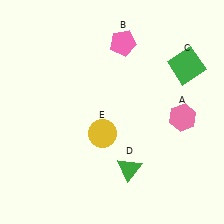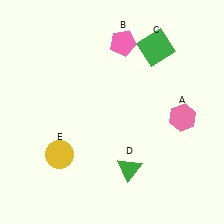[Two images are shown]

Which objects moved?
The objects that moved are: the green square (C), the yellow circle (E).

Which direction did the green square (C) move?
The green square (C) moved left.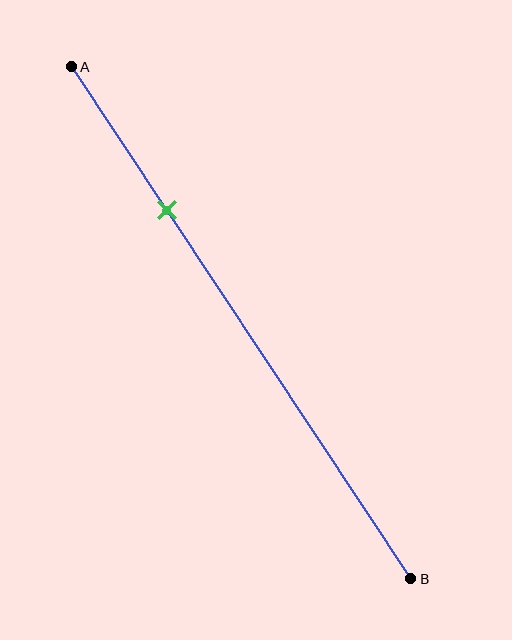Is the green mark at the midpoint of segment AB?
No, the mark is at about 30% from A, not at the 50% midpoint.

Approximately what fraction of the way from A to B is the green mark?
The green mark is approximately 30% of the way from A to B.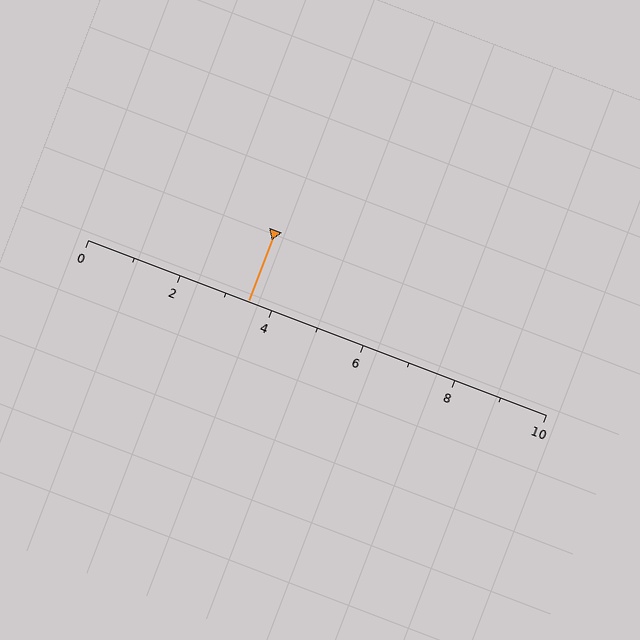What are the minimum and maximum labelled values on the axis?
The axis runs from 0 to 10.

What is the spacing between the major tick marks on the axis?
The major ticks are spaced 2 apart.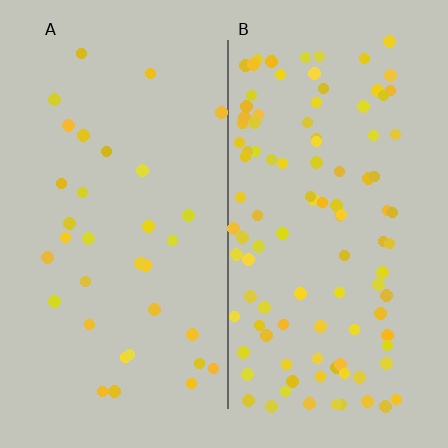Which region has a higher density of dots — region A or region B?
B (the right).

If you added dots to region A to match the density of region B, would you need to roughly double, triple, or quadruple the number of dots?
Approximately triple.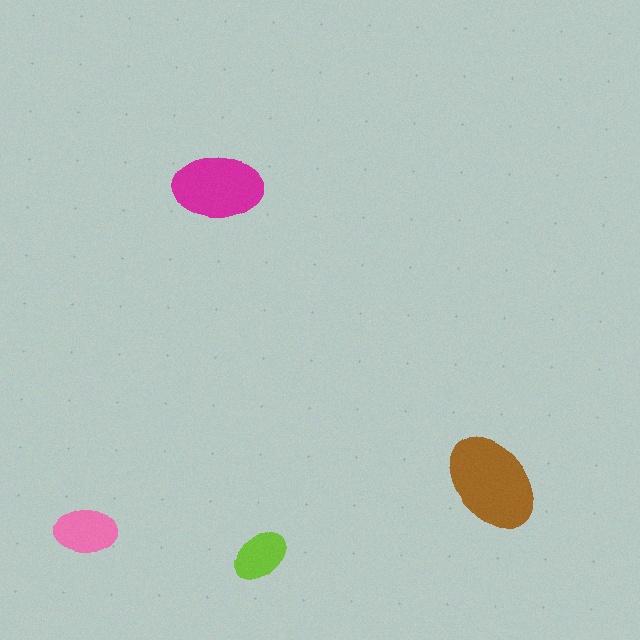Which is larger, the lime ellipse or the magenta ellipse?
The magenta one.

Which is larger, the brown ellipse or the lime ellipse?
The brown one.